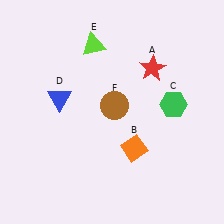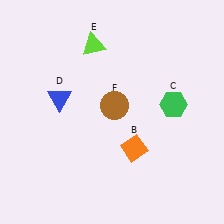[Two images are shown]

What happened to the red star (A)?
The red star (A) was removed in Image 2. It was in the top-right area of Image 1.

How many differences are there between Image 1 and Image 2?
There is 1 difference between the two images.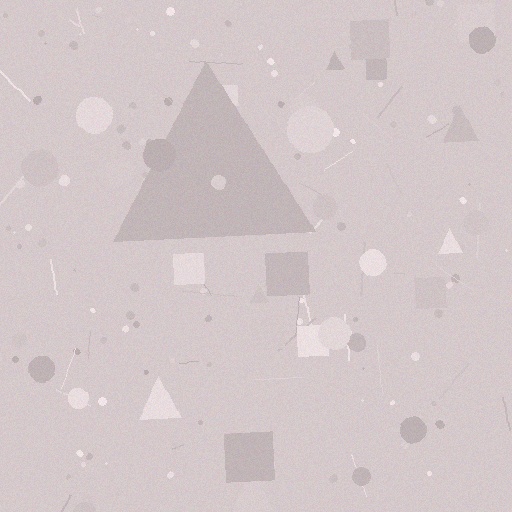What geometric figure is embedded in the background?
A triangle is embedded in the background.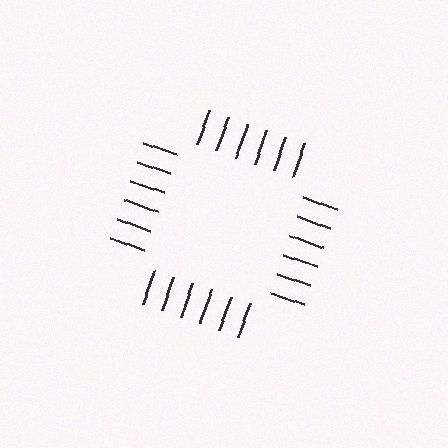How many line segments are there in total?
24 — 6 along each of the 4 edges.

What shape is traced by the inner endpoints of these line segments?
An illusory square — the line segments terminate on its edges but no continuous stroke is drawn.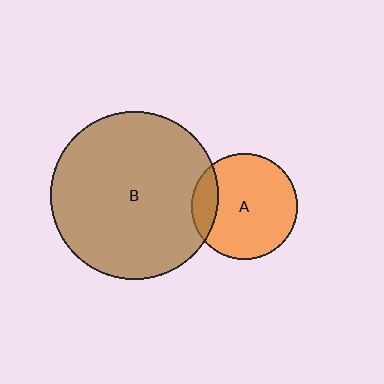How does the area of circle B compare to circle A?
Approximately 2.5 times.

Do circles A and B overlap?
Yes.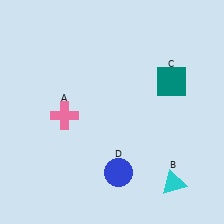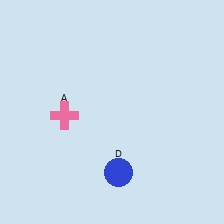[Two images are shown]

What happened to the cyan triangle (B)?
The cyan triangle (B) was removed in Image 2. It was in the bottom-right area of Image 1.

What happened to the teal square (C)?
The teal square (C) was removed in Image 2. It was in the top-right area of Image 1.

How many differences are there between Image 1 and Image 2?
There are 2 differences between the two images.